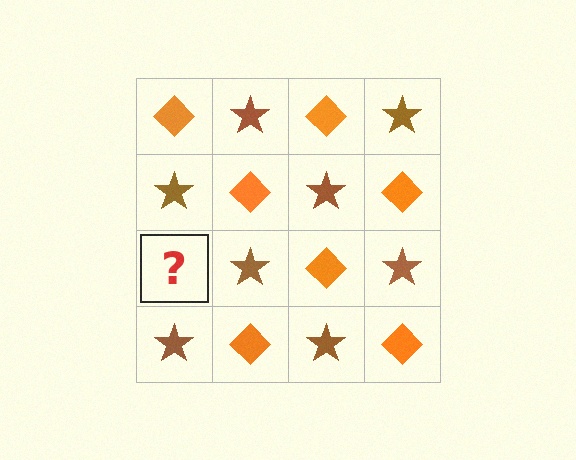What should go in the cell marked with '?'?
The missing cell should contain an orange diamond.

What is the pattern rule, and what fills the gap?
The rule is that it alternates orange diamond and brown star in a checkerboard pattern. The gap should be filled with an orange diamond.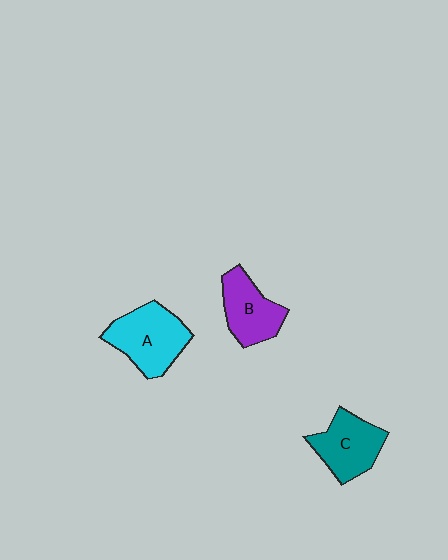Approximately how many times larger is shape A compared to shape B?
Approximately 1.3 times.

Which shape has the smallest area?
Shape B (purple).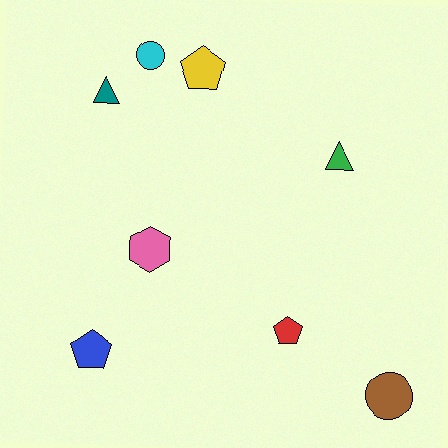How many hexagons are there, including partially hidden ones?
There is 1 hexagon.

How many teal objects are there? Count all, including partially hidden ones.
There is 1 teal object.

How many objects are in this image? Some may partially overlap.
There are 8 objects.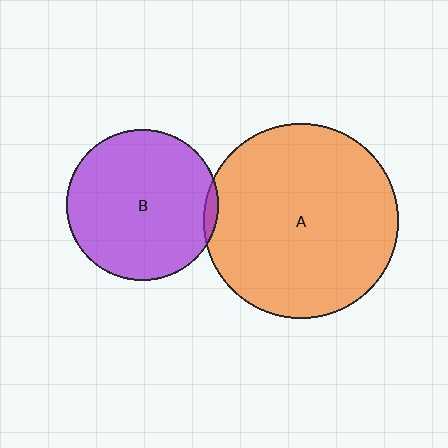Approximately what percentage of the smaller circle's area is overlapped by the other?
Approximately 5%.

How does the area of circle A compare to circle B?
Approximately 1.7 times.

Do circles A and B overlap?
Yes.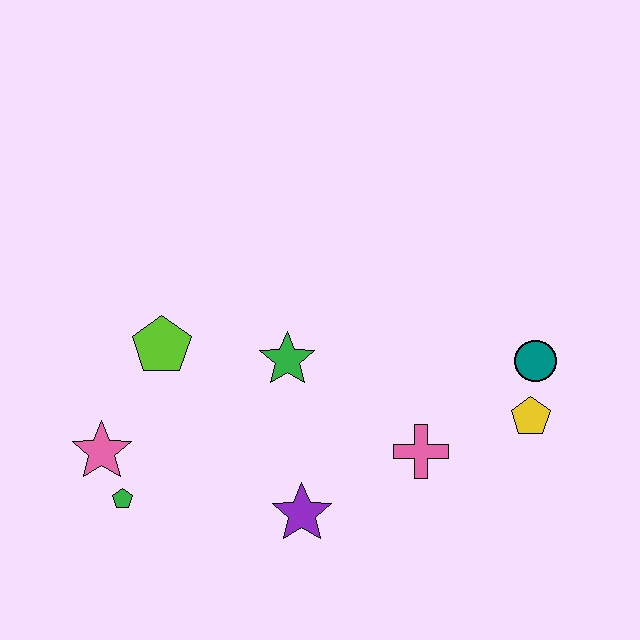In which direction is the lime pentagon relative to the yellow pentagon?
The lime pentagon is to the left of the yellow pentagon.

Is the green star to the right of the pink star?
Yes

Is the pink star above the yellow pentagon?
No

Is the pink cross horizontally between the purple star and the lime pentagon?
No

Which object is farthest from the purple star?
The teal circle is farthest from the purple star.